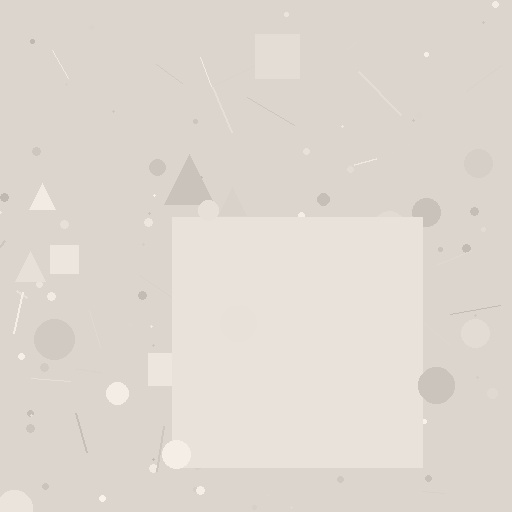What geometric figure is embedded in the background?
A square is embedded in the background.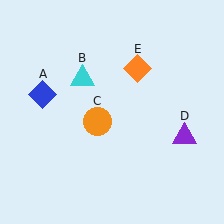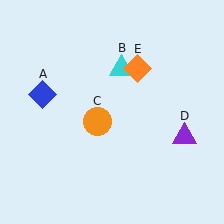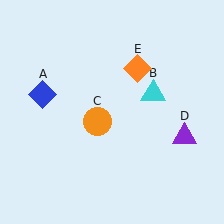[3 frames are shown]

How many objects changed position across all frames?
1 object changed position: cyan triangle (object B).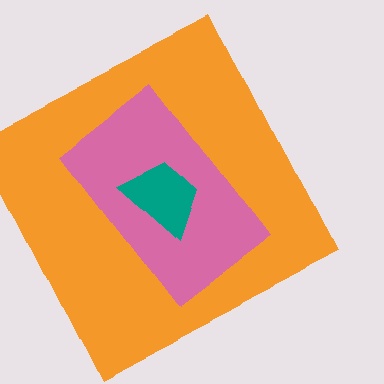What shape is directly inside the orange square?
The pink rectangle.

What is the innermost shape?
The teal trapezoid.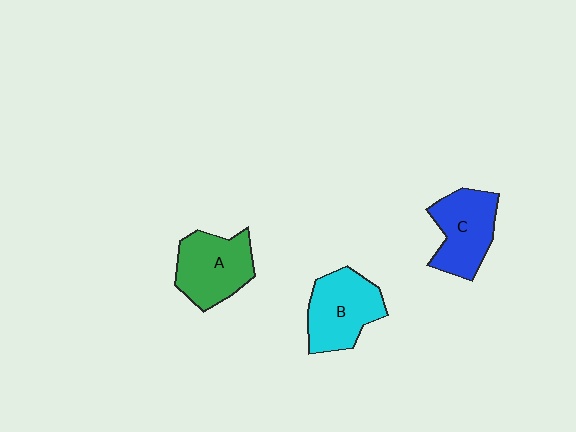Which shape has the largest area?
Shape B (cyan).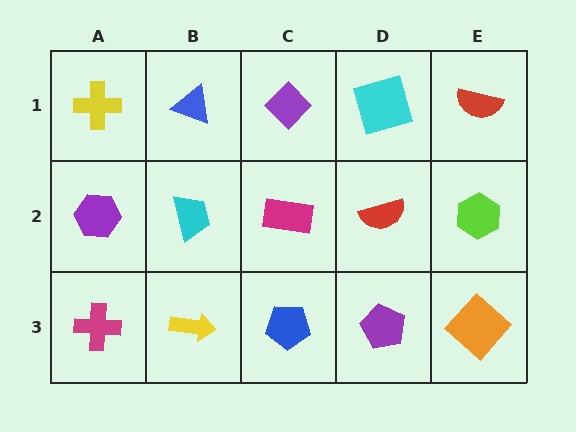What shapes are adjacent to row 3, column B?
A cyan trapezoid (row 2, column B), a magenta cross (row 3, column A), a blue pentagon (row 3, column C).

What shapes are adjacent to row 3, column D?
A red semicircle (row 2, column D), a blue pentagon (row 3, column C), an orange diamond (row 3, column E).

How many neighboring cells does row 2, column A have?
3.